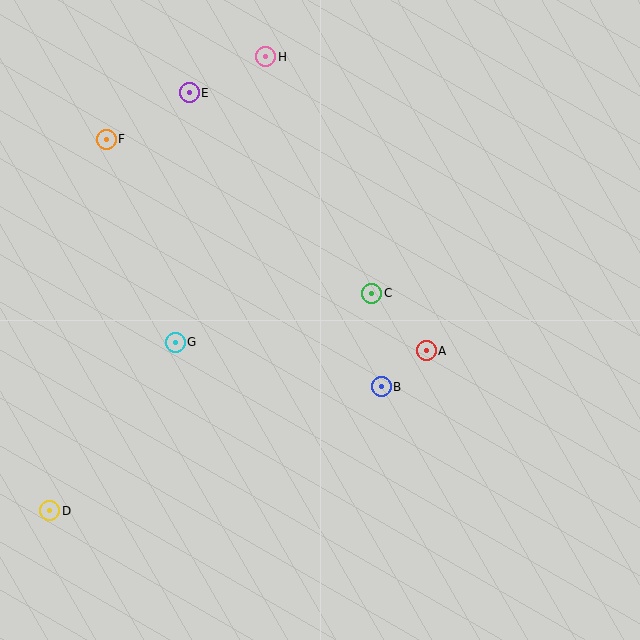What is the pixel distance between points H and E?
The distance between H and E is 85 pixels.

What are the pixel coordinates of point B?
Point B is at (381, 387).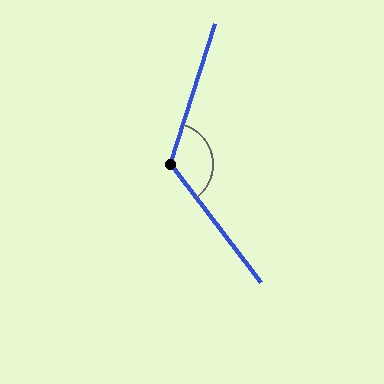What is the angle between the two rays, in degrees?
Approximately 125 degrees.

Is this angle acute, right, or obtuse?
It is obtuse.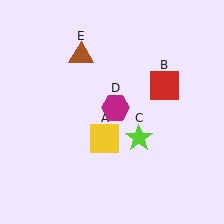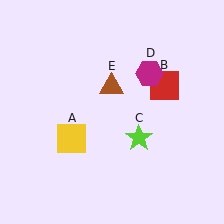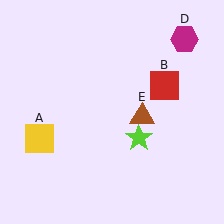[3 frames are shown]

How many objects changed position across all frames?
3 objects changed position: yellow square (object A), magenta hexagon (object D), brown triangle (object E).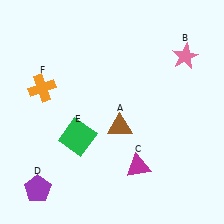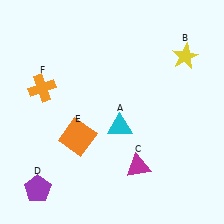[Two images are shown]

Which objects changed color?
A changed from brown to cyan. B changed from pink to yellow. E changed from green to orange.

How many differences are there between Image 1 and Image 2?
There are 3 differences between the two images.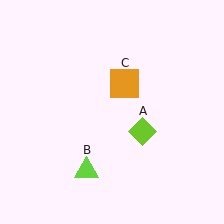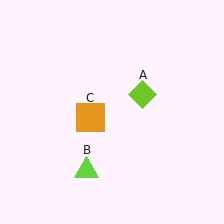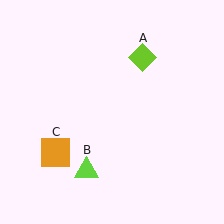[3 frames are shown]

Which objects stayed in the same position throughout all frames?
Lime triangle (object B) remained stationary.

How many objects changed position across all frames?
2 objects changed position: lime diamond (object A), orange square (object C).